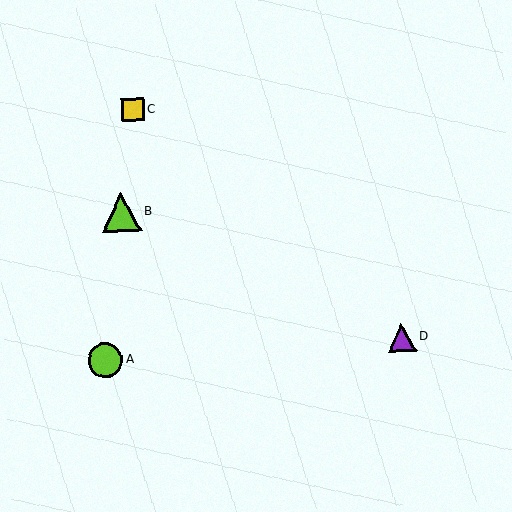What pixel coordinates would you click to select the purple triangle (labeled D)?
Click at (402, 338) to select the purple triangle D.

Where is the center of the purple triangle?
The center of the purple triangle is at (402, 338).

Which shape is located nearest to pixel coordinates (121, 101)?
The yellow square (labeled C) at (133, 110) is nearest to that location.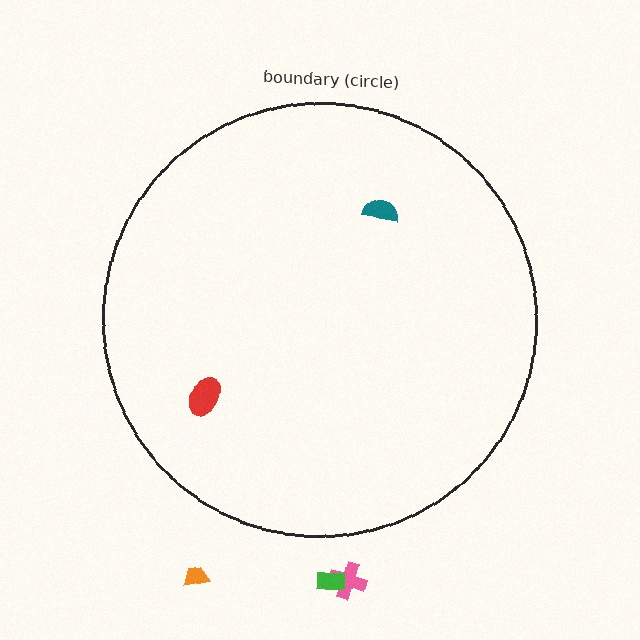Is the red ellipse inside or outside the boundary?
Inside.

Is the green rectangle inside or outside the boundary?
Outside.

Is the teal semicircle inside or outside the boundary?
Inside.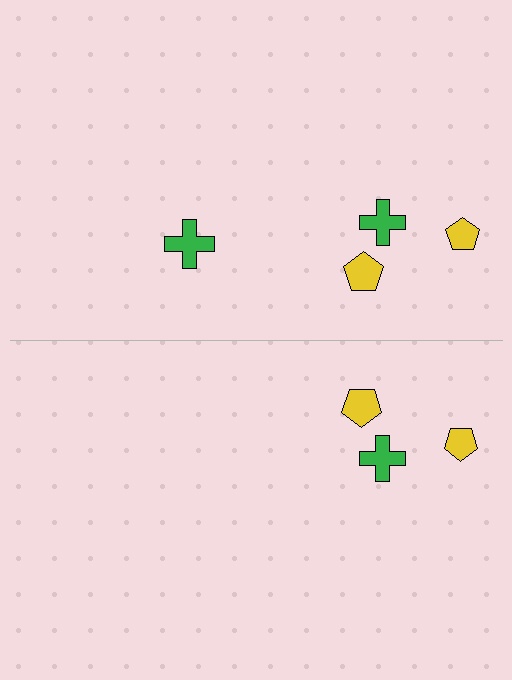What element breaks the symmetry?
A green cross is missing from the bottom side.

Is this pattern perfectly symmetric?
No, the pattern is not perfectly symmetric. A green cross is missing from the bottom side.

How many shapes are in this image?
There are 7 shapes in this image.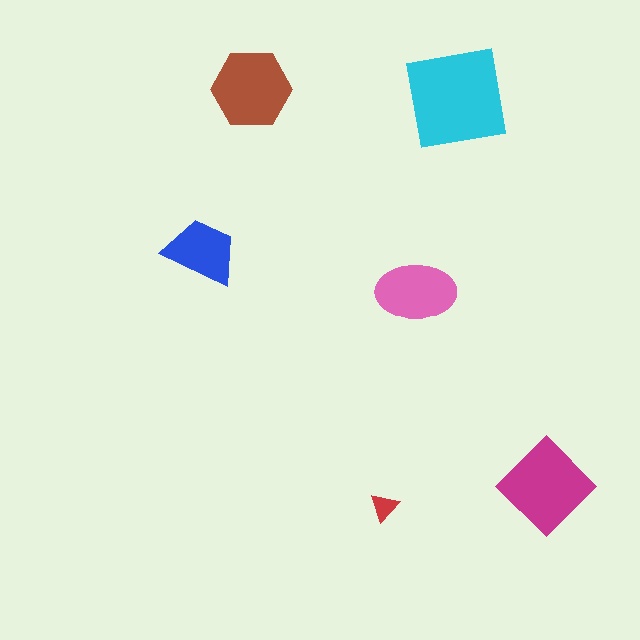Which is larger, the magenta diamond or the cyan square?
The cyan square.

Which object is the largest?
The cyan square.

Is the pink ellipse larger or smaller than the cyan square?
Smaller.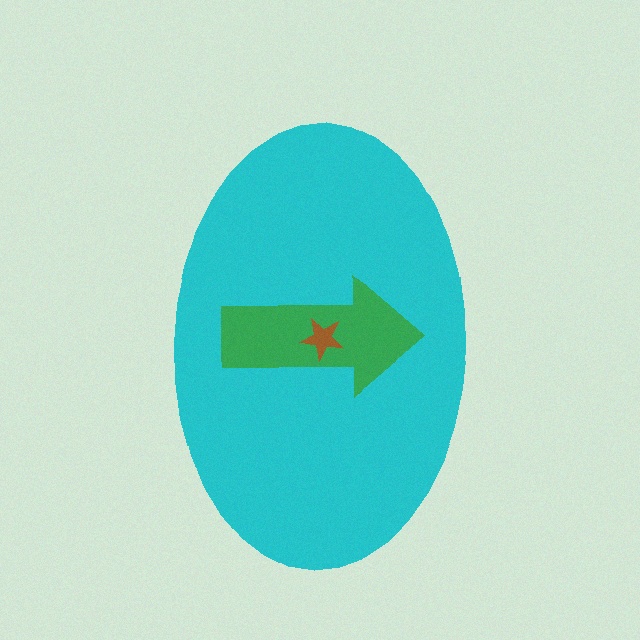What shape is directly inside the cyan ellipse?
The green arrow.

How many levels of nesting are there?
3.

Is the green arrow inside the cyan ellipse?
Yes.